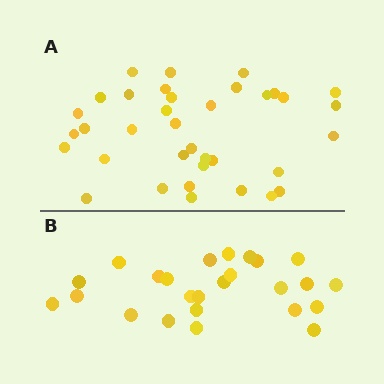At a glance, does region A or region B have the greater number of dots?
Region A (the top region) has more dots.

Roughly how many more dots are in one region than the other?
Region A has roughly 12 or so more dots than region B.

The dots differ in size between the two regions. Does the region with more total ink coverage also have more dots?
No. Region B has more total ink coverage because its dots are larger, but region A actually contains more individual dots. Total area can be misleading — the number of items is what matters here.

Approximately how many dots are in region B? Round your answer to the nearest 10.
About 20 dots. (The exact count is 25, which rounds to 20.)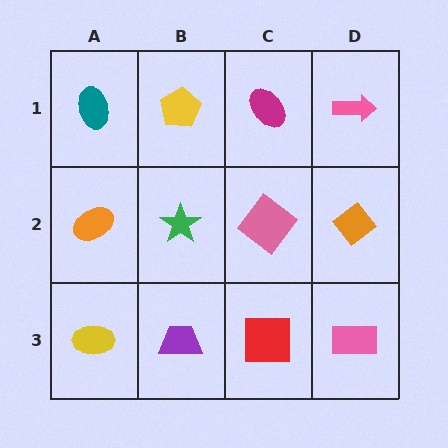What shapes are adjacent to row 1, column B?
A green star (row 2, column B), a teal ellipse (row 1, column A), a magenta ellipse (row 1, column C).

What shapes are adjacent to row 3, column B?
A green star (row 2, column B), a yellow ellipse (row 3, column A), a red square (row 3, column C).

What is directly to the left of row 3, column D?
A red square.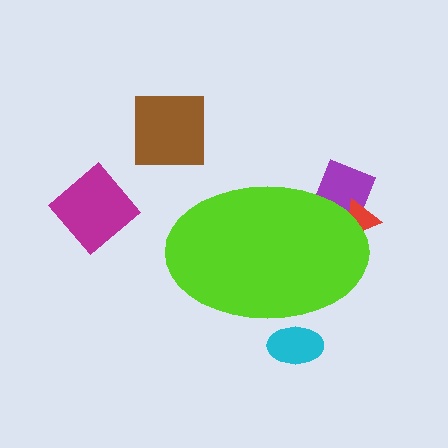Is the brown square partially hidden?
No, the brown square is fully visible.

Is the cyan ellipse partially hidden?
Yes, the cyan ellipse is partially hidden behind the lime ellipse.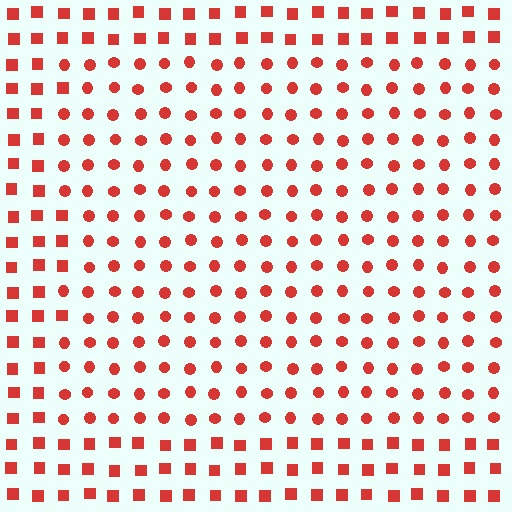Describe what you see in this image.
The image is filled with small red elements arranged in a uniform grid. A rectangle-shaped region contains circles, while the surrounding area contains squares. The boundary is defined purely by the change in element shape.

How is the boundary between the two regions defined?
The boundary is defined by a change in element shape: circles inside vs. squares outside. All elements share the same color and spacing.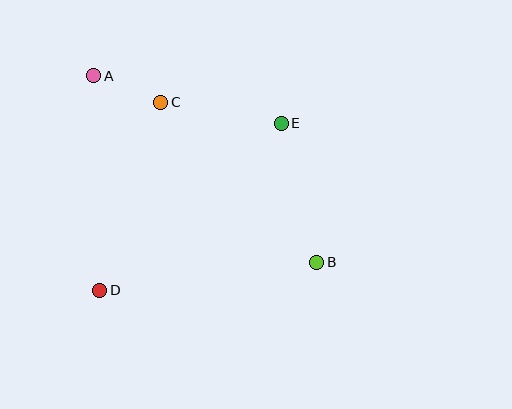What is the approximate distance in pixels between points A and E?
The distance between A and E is approximately 194 pixels.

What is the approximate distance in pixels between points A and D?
The distance between A and D is approximately 215 pixels.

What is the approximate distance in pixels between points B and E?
The distance between B and E is approximately 143 pixels.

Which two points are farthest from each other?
Points A and B are farthest from each other.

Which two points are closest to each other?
Points A and C are closest to each other.